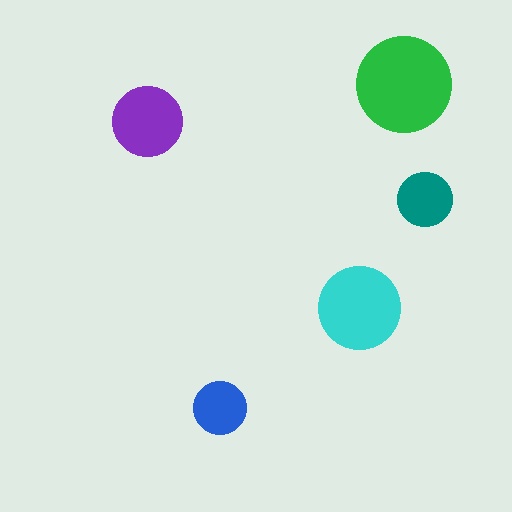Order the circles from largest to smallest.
the green one, the cyan one, the purple one, the teal one, the blue one.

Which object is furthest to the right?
The teal circle is rightmost.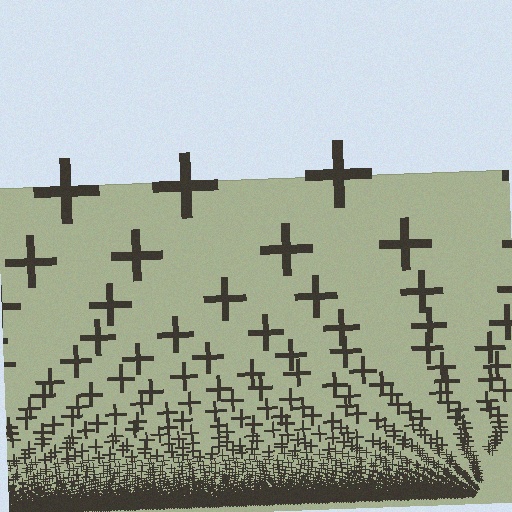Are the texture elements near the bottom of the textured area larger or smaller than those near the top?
Smaller. The gradient is inverted — elements near the bottom are smaller and denser.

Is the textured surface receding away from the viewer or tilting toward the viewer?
The surface appears to tilt toward the viewer. Texture elements get larger and sparser toward the top.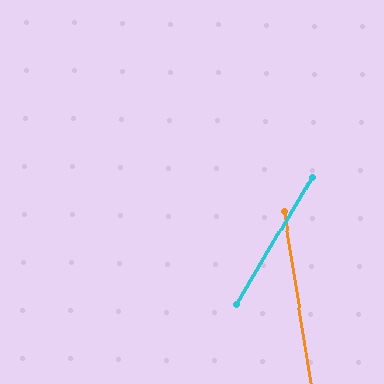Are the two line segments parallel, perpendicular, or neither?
Neither parallel nor perpendicular — they differ by about 40°.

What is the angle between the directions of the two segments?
Approximately 40 degrees.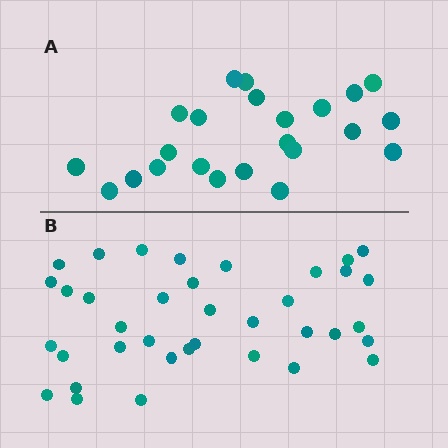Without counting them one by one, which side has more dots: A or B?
Region B (the bottom region) has more dots.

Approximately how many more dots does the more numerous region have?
Region B has approximately 15 more dots than region A.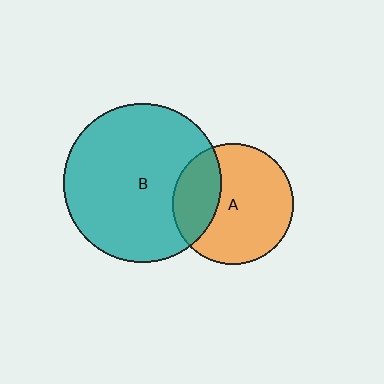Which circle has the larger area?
Circle B (teal).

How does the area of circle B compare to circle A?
Approximately 1.7 times.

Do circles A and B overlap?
Yes.